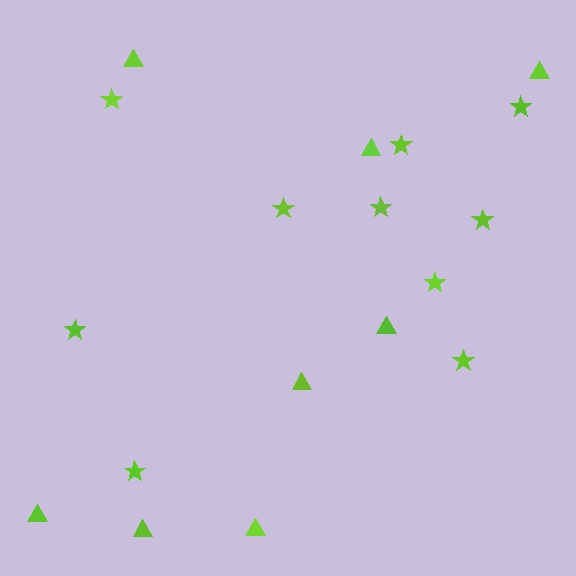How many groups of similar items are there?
There are 2 groups: one group of stars (10) and one group of triangles (8).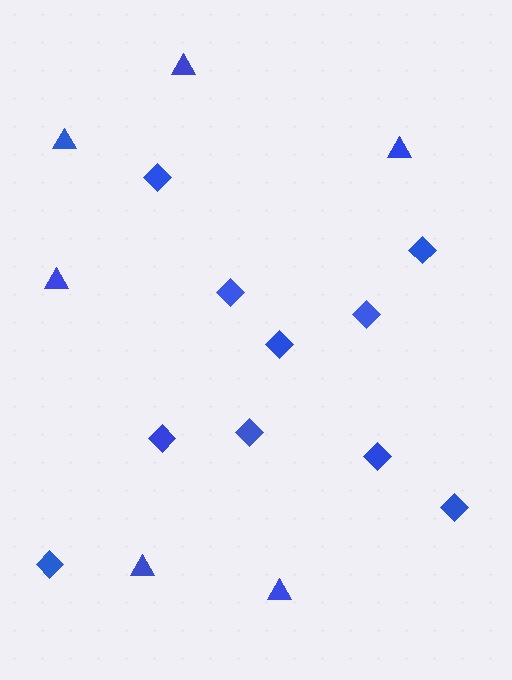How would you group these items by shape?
There are 2 groups: one group of diamonds (10) and one group of triangles (6).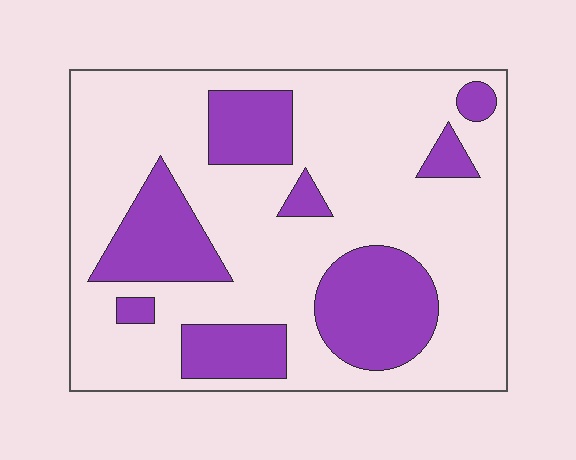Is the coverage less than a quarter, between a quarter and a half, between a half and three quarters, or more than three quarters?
Between a quarter and a half.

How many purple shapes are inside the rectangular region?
8.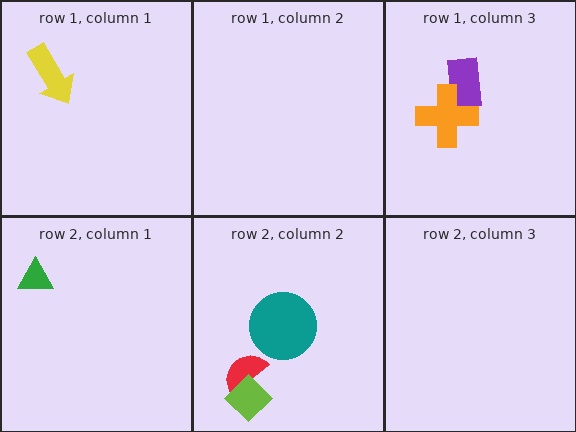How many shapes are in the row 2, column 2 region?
3.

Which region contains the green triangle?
The row 2, column 1 region.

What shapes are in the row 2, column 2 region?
The red semicircle, the lime diamond, the teal circle.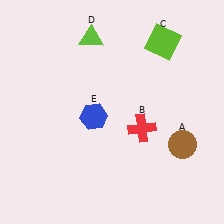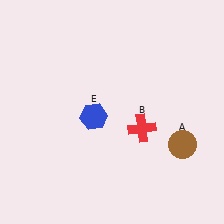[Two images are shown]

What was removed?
The lime square (C), the lime triangle (D) were removed in Image 2.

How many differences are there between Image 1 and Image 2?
There are 2 differences between the two images.